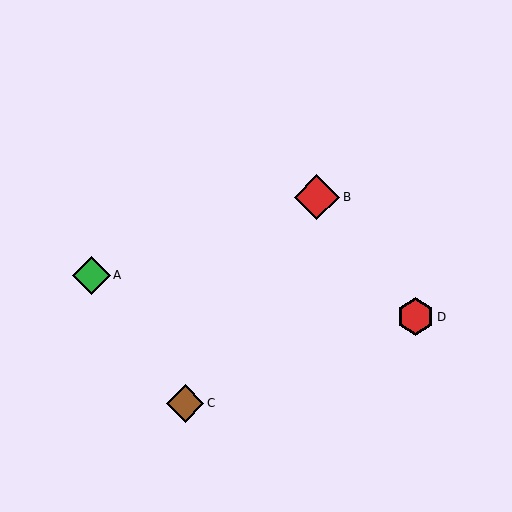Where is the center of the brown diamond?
The center of the brown diamond is at (185, 403).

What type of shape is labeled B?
Shape B is a red diamond.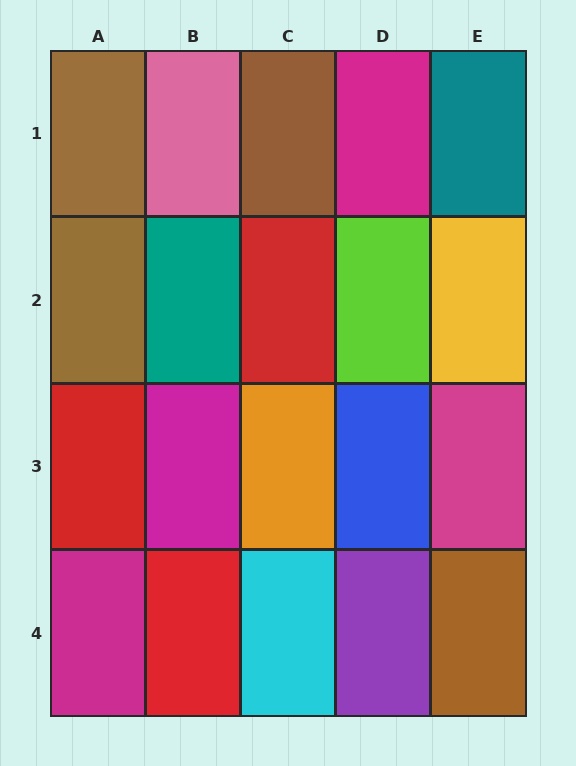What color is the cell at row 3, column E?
Magenta.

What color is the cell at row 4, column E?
Brown.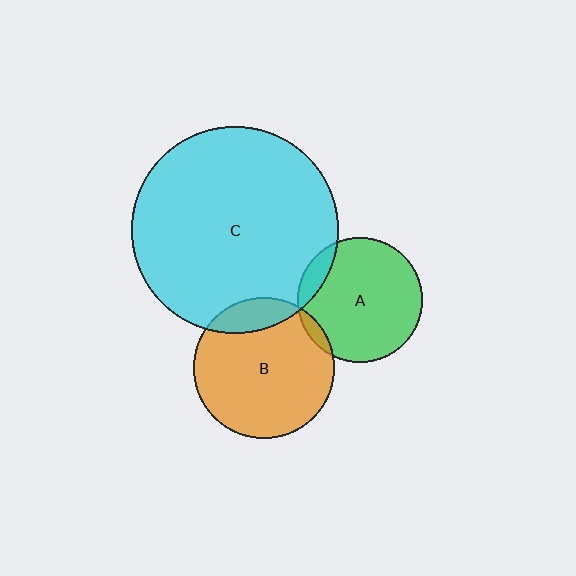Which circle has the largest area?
Circle C (cyan).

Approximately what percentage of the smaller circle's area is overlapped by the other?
Approximately 10%.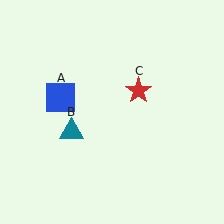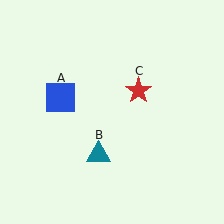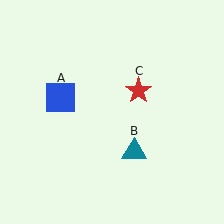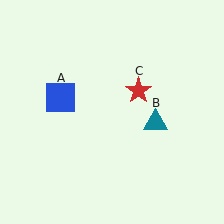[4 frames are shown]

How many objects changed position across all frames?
1 object changed position: teal triangle (object B).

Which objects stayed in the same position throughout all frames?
Blue square (object A) and red star (object C) remained stationary.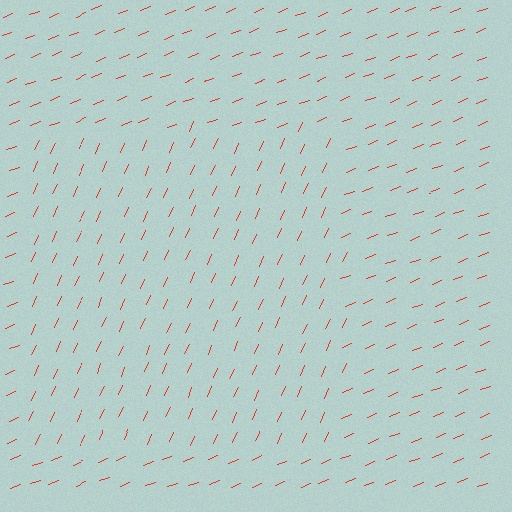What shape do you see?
I see a rectangle.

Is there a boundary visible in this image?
Yes, there is a texture boundary formed by a change in line orientation.